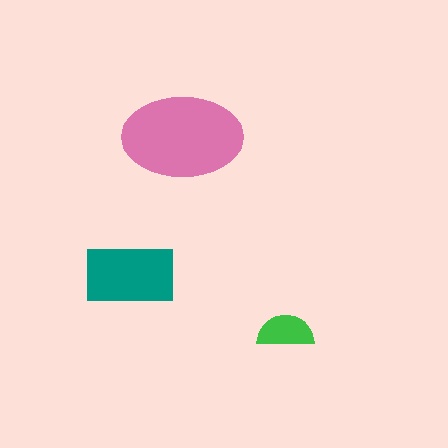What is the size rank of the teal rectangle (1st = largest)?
2nd.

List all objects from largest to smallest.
The pink ellipse, the teal rectangle, the green semicircle.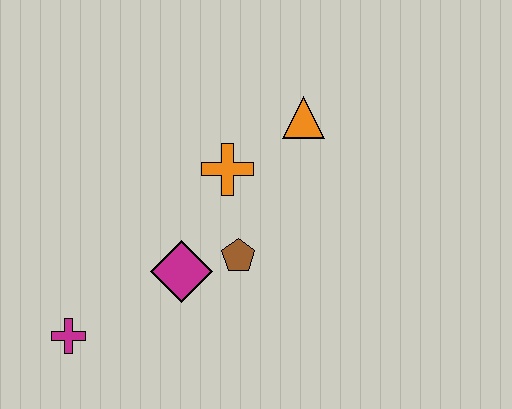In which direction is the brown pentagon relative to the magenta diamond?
The brown pentagon is to the right of the magenta diamond.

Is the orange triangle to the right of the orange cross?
Yes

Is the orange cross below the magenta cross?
No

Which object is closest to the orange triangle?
The orange cross is closest to the orange triangle.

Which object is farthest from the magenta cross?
The orange triangle is farthest from the magenta cross.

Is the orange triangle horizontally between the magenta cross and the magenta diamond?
No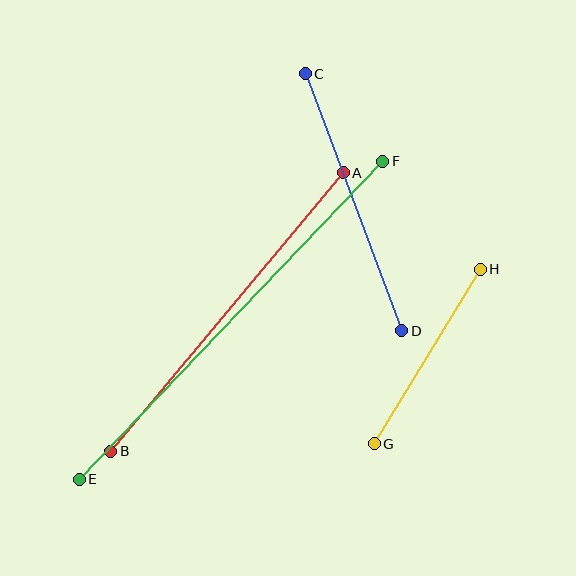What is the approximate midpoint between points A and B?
The midpoint is at approximately (227, 312) pixels.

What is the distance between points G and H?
The distance is approximately 204 pixels.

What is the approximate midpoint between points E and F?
The midpoint is at approximately (231, 320) pixels.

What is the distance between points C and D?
The distance is approximately 274 pixels.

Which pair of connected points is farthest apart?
Points E and F are farthest apart.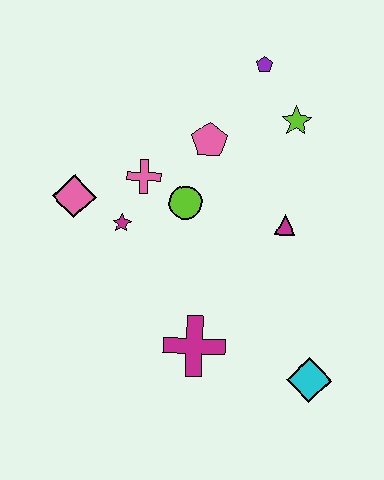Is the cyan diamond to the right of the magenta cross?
Yes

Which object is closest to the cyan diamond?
The magenta cross is closest to the cyan diamond.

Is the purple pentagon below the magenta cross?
No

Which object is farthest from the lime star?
The cyan diamond is farthest from the lime star.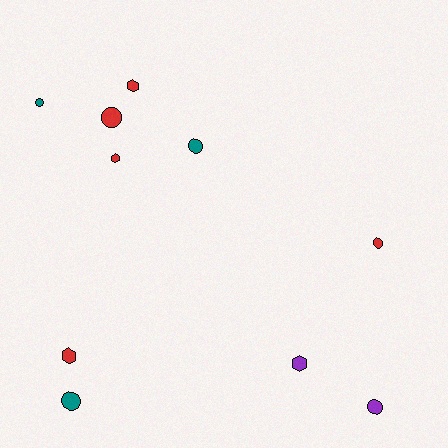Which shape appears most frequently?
Circle, with 6 objects.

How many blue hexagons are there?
There are no blue hexagons.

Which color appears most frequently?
Red, with 5 objects.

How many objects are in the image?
There are 10 objects.